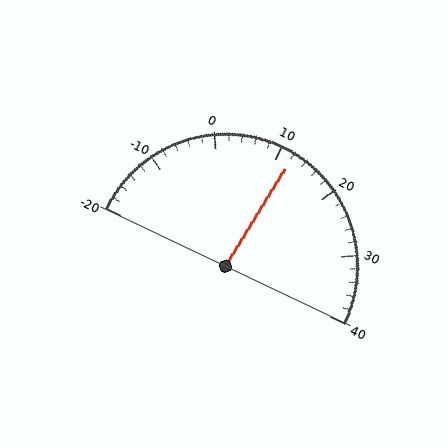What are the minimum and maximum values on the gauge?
The gauge ranges from -20 to 40.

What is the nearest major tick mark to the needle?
The nearest major tick mark is 10.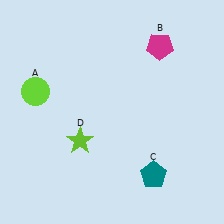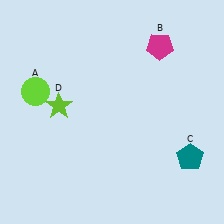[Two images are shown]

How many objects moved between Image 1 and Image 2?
2 objects moved between the two images.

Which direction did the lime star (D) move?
The lime star (D) moved up.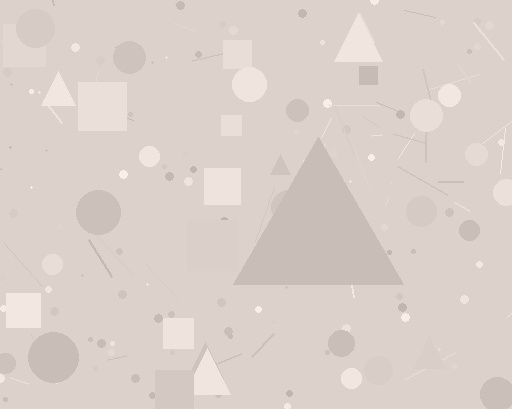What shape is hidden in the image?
A triangle is hidden in the image.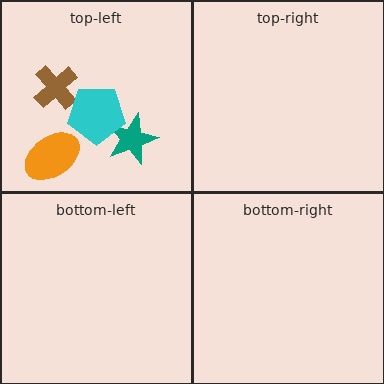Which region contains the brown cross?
The top-left region.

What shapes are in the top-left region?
The teal star, the brown cross, the cyan pentagon, the orange ellipse.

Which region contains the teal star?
The top-left region.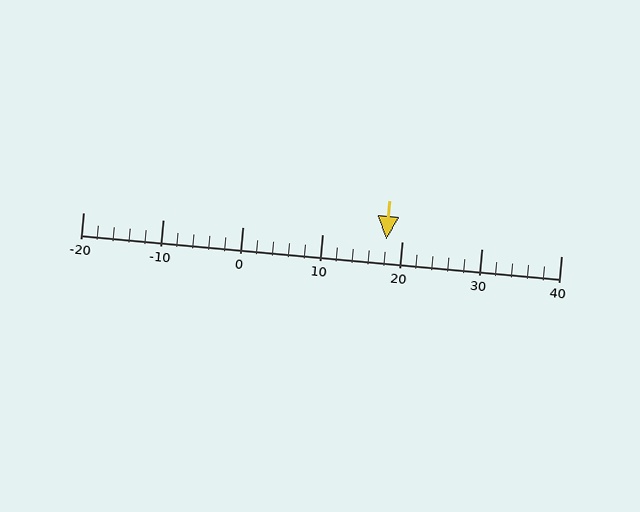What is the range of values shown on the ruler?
The ruler shows values from -20 to 40.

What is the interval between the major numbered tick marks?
The major tick marks are spaced 10 units apart.